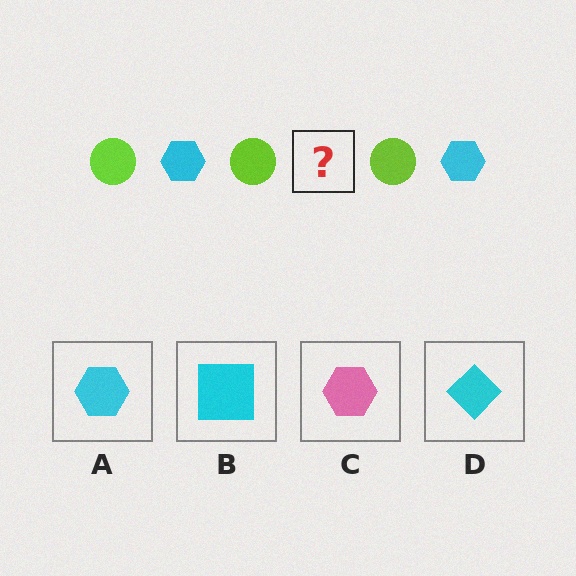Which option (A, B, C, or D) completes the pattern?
A.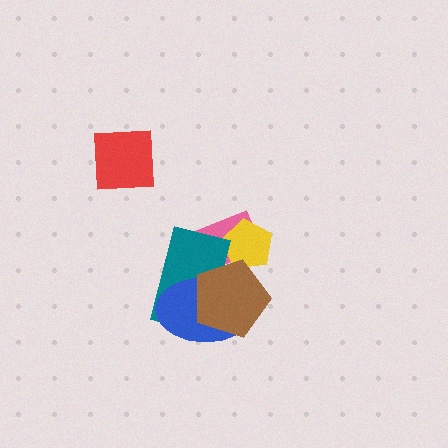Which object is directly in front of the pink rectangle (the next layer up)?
The yellow pentagon is directly in front of the pink rectangle.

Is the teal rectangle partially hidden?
Yes, it is partially covered by another shape.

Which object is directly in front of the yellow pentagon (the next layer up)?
The teal rectangle is directly in front of the yellow pentagon.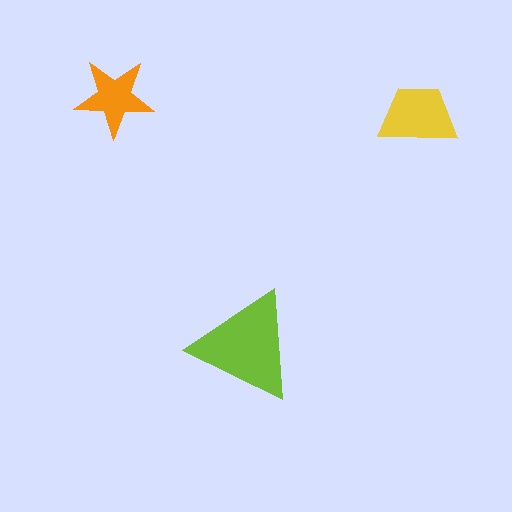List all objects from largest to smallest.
The lime triangle, the yellow trapezoid, the orange star.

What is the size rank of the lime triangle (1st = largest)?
1st.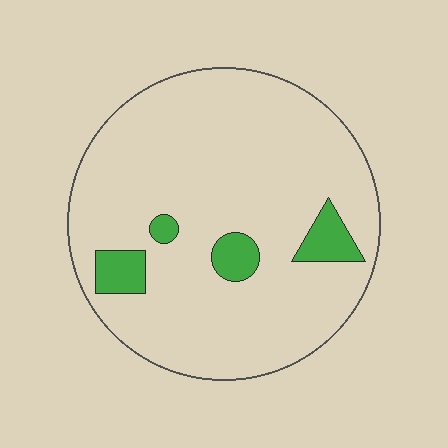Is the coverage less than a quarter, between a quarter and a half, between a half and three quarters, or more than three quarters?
Less than a quarter.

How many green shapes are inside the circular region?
4.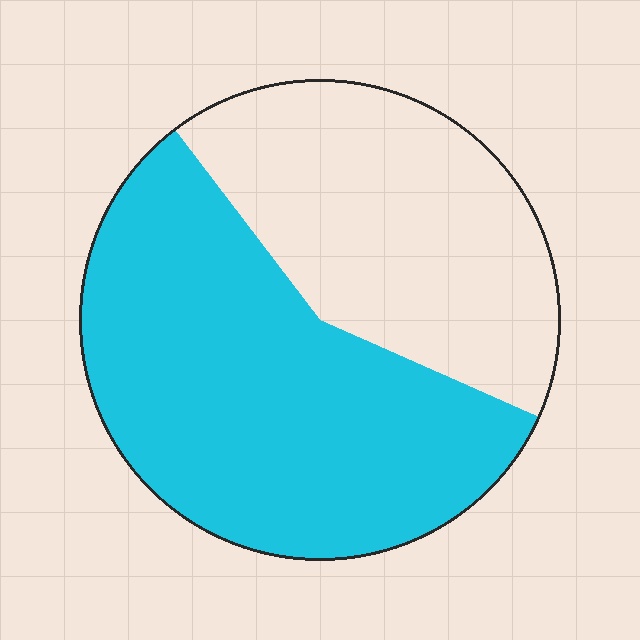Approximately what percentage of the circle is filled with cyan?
Approximately 60%.